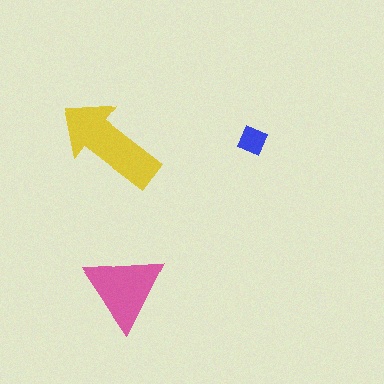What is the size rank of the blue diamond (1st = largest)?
3rd.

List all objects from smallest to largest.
The blue diamond, the pink triangle, the yellow arrow.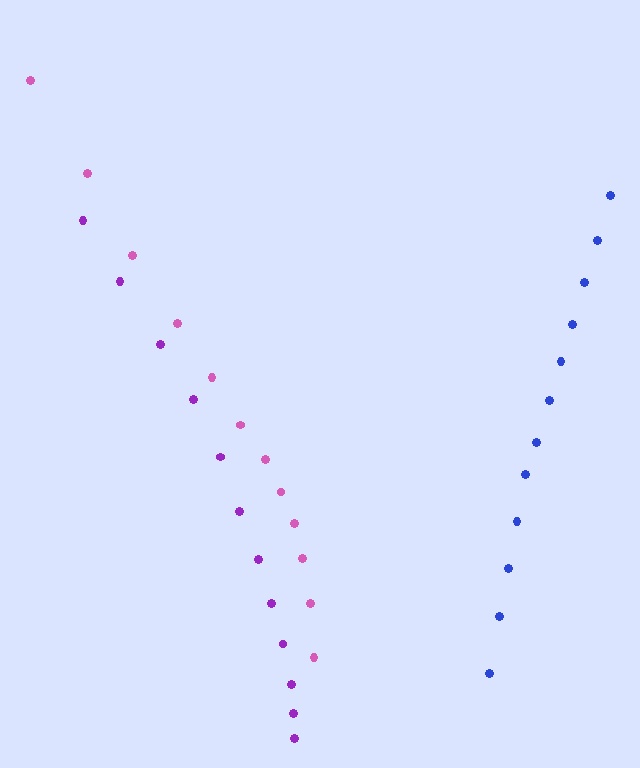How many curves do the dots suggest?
There are 3 distinct paths.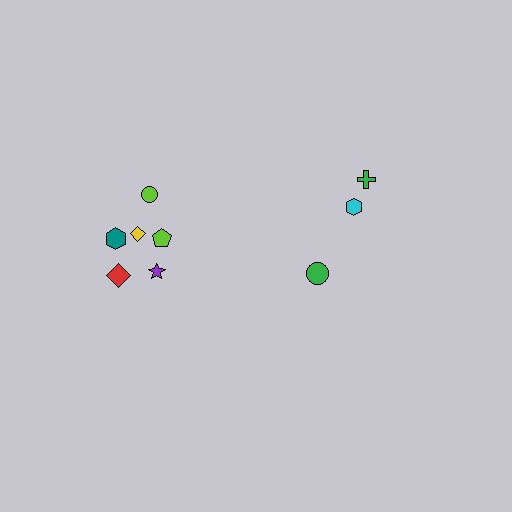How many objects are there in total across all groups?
There are 9 objects.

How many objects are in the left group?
There are 6 objects.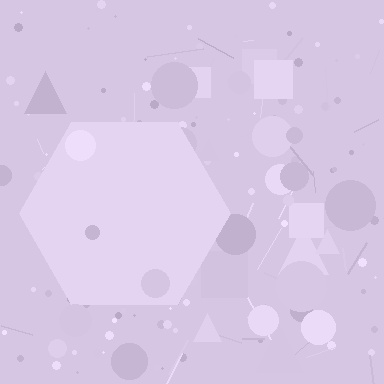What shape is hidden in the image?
A hexagon is hidden in the image.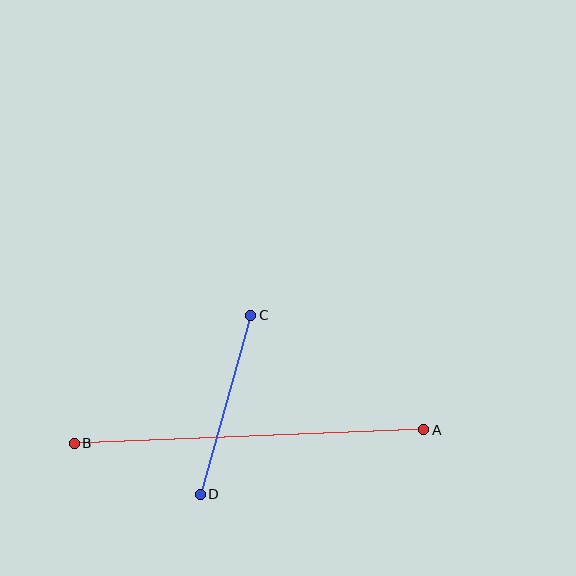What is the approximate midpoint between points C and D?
The midpoint is at approximately (225, 405) pixels.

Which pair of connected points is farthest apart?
Points A and B are farthest apart.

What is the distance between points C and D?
The distance is approximately 186 pixels.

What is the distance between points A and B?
The distance is approximately 350 pixels.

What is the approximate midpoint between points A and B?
The midpoint is at approximately (249, 436) pixels.